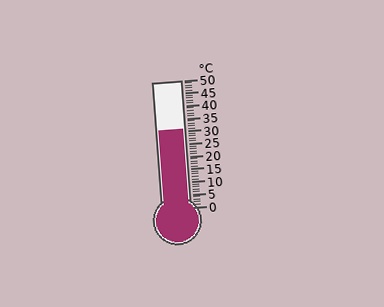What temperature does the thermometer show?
The thermometer shows approximately 31°C.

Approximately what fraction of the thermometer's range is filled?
The thermometer is filled to approximately 60% of its range.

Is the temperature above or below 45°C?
The temperature is below 45°C.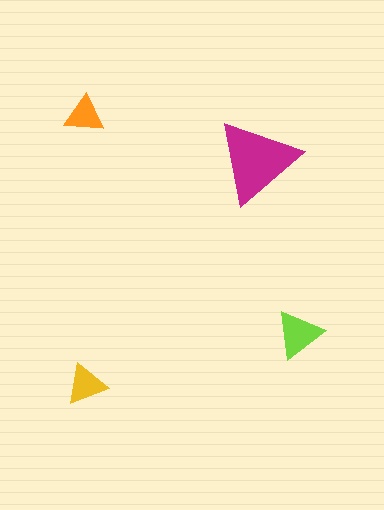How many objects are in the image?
There are 4 objects in the image.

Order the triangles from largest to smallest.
the magenta one, the lime one, the yellow one, the orange one.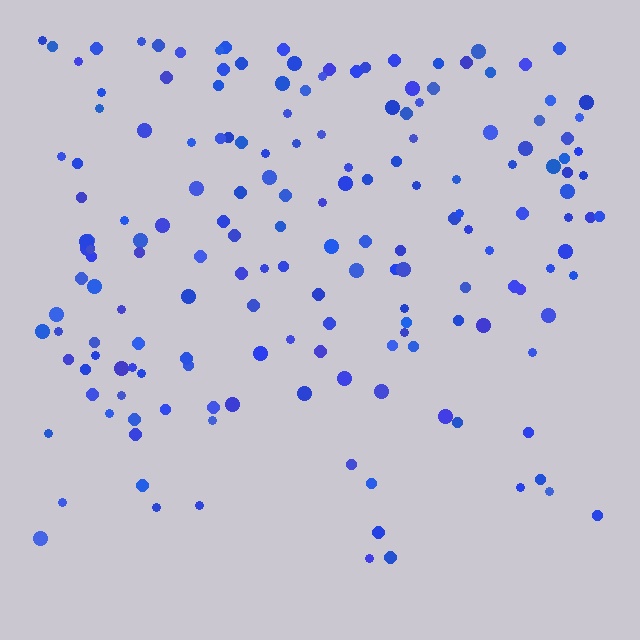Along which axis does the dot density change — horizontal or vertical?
Vertical.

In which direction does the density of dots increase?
From bottom to top, with the top side densest.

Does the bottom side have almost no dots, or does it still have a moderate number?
Still a moderate number, just noticeably fewer than the top.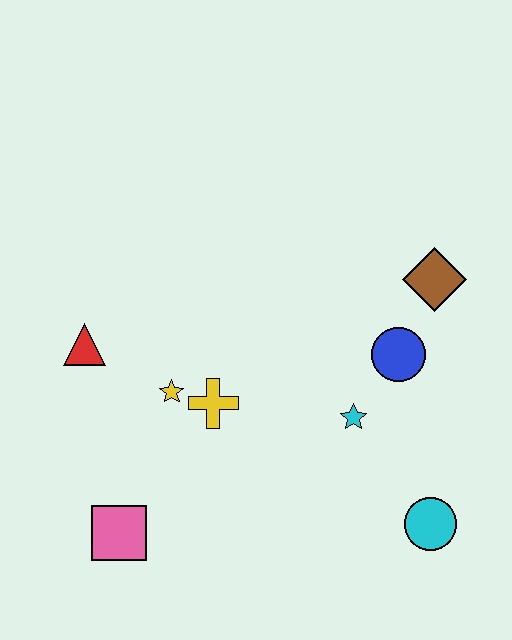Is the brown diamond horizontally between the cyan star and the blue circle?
No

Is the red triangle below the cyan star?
No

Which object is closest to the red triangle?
The yellow star is closest to the red triangle.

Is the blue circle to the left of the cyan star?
No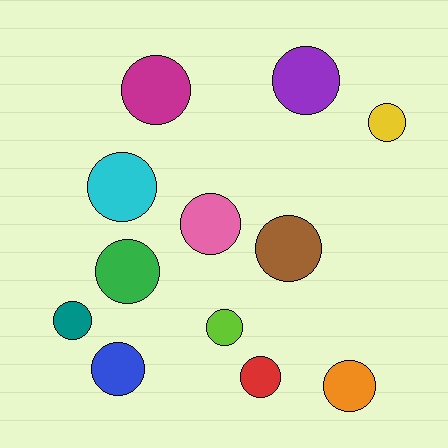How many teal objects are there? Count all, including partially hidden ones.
There is 1 teal object.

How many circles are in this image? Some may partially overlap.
There are 12 circles.